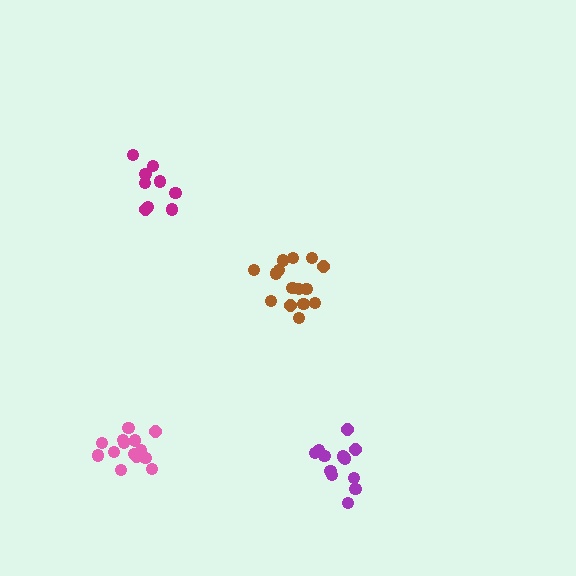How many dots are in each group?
Group 1: 14 dots, Group 2: 12 dots, Group 3: 15 dots, Group 4: 9 dots (50 total).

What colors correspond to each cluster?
The clusters are colored: pink, purple, brown, magenta.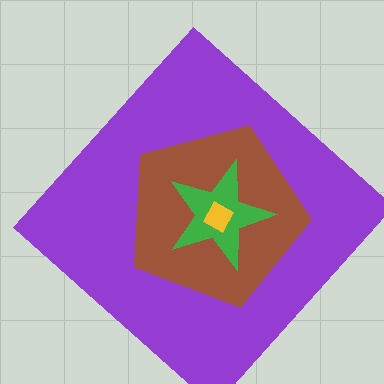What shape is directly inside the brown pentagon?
The green star.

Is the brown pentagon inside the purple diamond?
Yes.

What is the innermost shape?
The yellow diamond.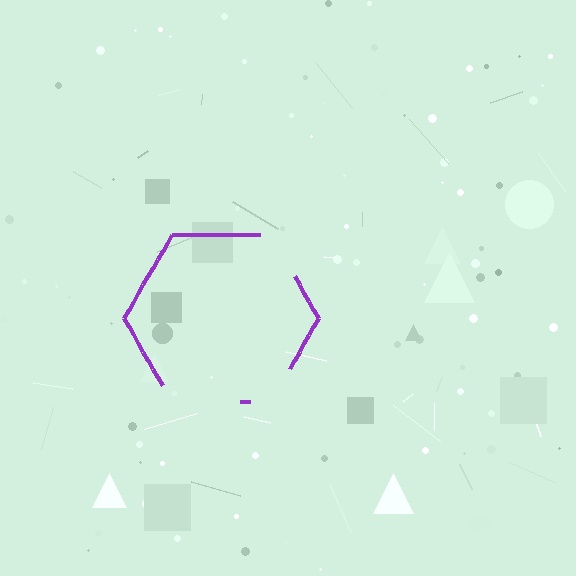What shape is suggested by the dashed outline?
The dashed outline suggests a hexagon.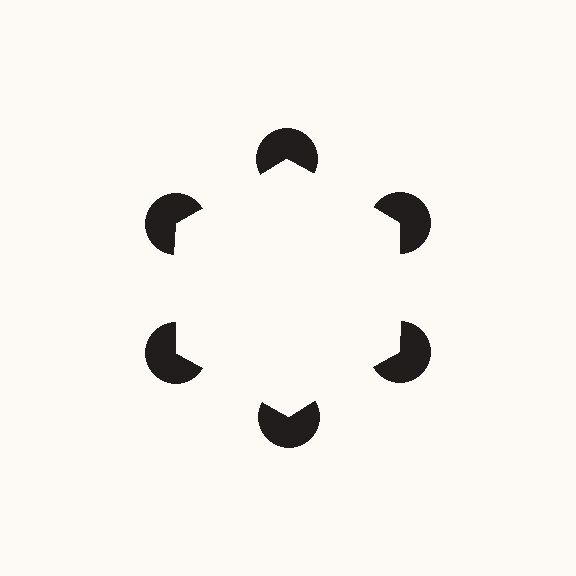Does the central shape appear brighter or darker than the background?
It typically appears slightly brighter than the background, even though no actual brightness change is drawn.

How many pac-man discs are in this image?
There are 6 — one at each vertex of the illusory hexagon.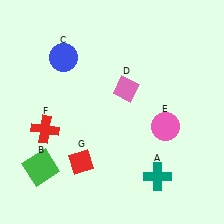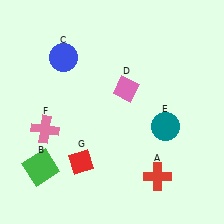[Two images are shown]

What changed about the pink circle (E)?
In Image 1, E is pink. In Image 2, it changed to teal.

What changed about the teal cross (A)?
In Image 1, A is teal. In Image 2, it changed to red.